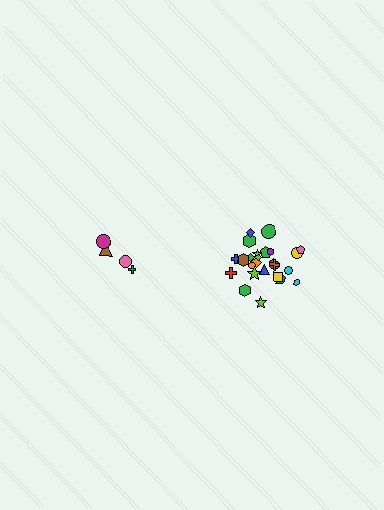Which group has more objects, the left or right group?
The right group.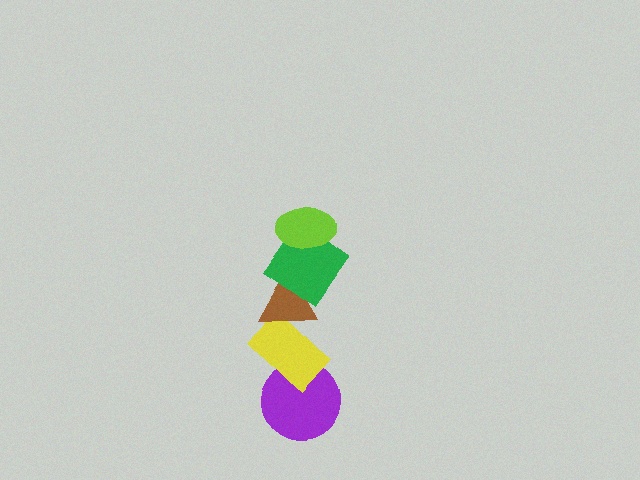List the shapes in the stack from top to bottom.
From top to bottom: the lime ellipse, the green diamond, the brown triangle, the yellow rectangle, the purple circle.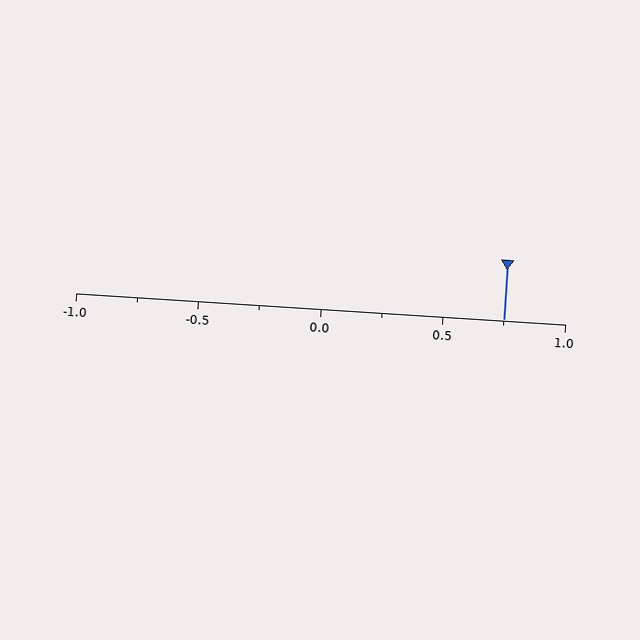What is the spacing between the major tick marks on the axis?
The major ticks are spaced 0.5 apart.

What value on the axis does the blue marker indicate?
The marker indicates approximately 0.75.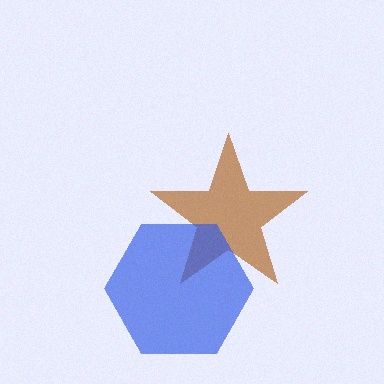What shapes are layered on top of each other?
The layered shapes are: a brown star, a blue hexagon.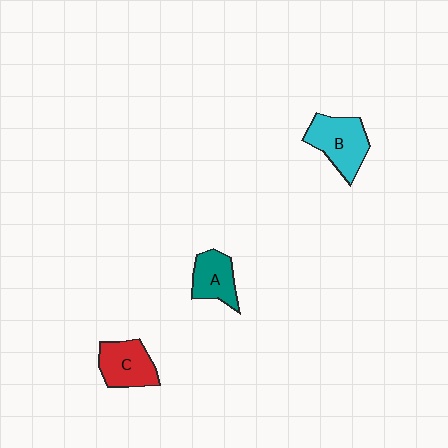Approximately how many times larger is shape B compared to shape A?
Approximately 1.4 times.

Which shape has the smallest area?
Shape A (teal).